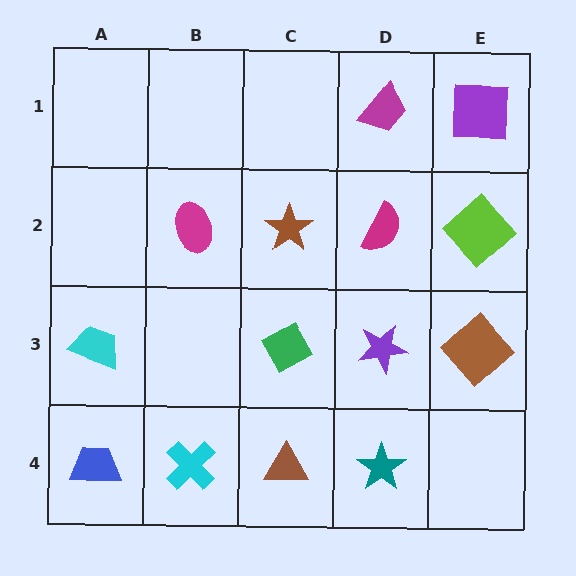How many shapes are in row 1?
2 shapes.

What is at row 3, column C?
A green diamond.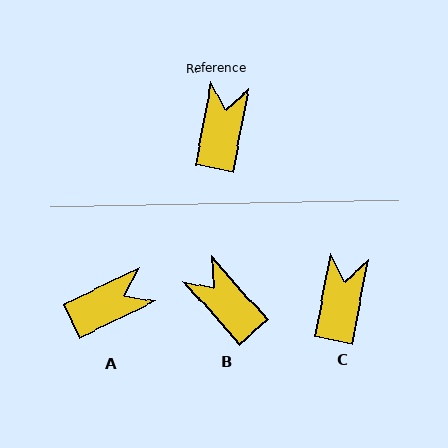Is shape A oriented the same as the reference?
No, it is off by about 53 degrees.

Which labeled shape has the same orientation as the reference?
C.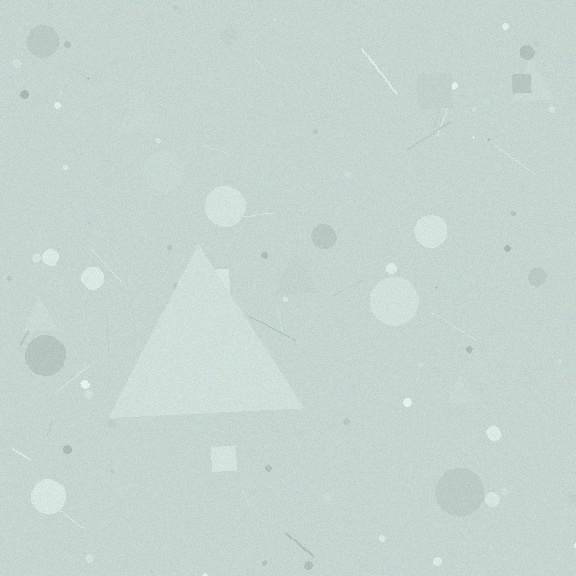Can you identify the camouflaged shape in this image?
The camouflaged shape is a triangle.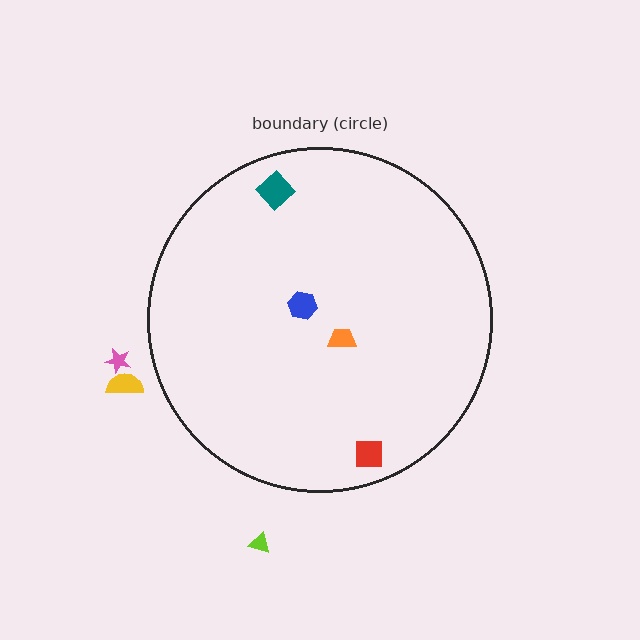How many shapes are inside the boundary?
4 inside, 3 outside.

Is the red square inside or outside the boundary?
Inside.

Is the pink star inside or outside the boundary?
Outside.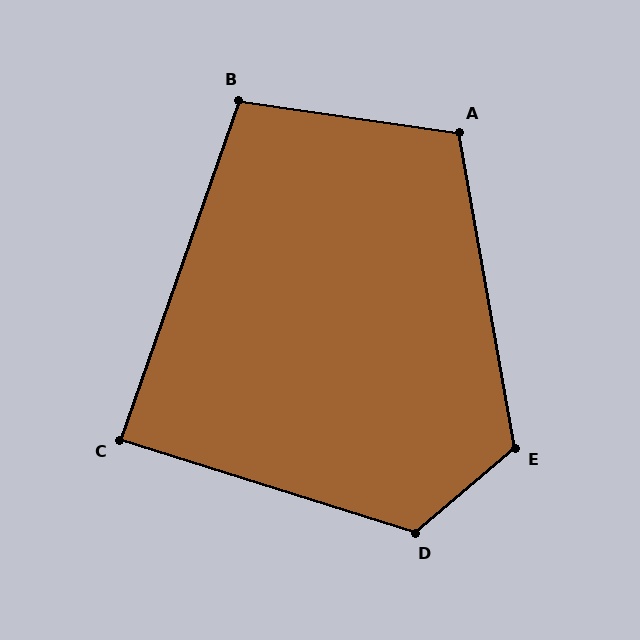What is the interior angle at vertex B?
Approximately 101 degrees (obtuse).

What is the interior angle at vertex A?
Approximately 108 degrees (obtuse).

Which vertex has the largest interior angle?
D, at approximately 122 degrees.